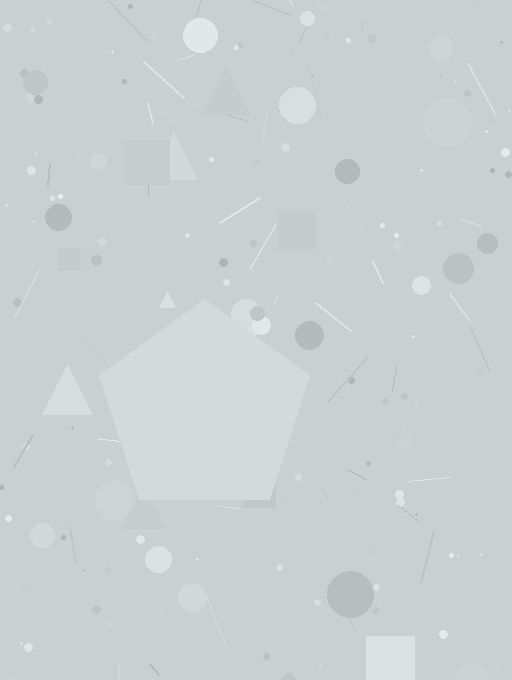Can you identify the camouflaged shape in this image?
The camouflaged shape is a pentagon.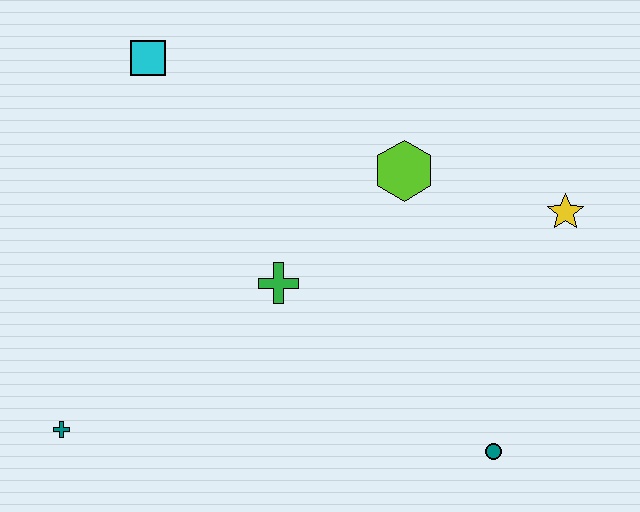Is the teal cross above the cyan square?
No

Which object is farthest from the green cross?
The yellow star is farthest from the green cross.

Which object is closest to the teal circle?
The yellow star is closest to the teal circle.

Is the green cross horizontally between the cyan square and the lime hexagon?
Yes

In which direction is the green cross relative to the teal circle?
The green cross is to the left of the teal circle.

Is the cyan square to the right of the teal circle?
No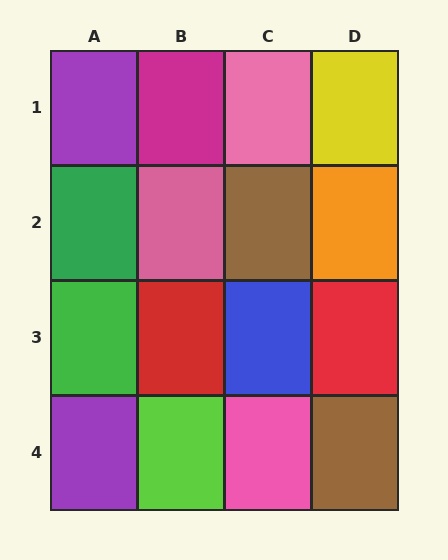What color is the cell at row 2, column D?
Orange.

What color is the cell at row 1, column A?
Purple.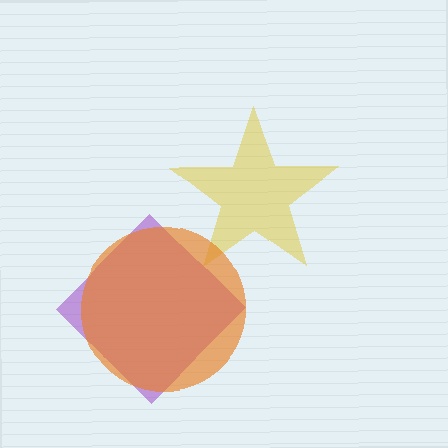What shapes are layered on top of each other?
The layered shapes are: a purple diamond, a yellow star, an orange circle.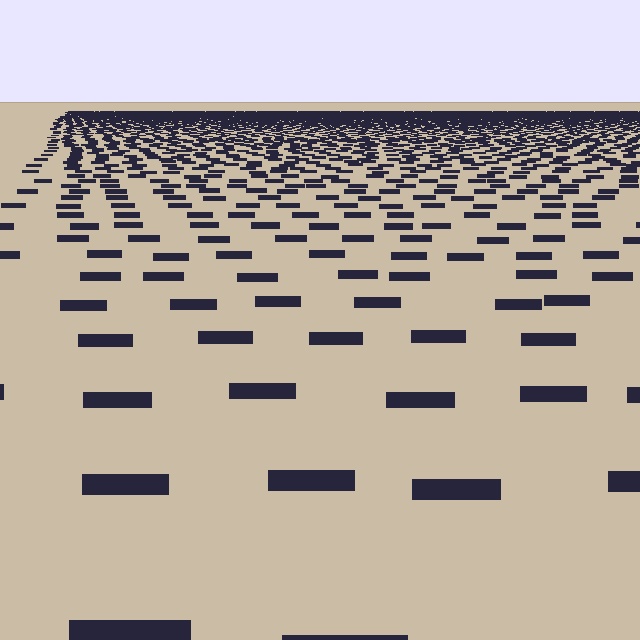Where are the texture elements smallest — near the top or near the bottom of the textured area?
Near the top.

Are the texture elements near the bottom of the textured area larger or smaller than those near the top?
Larger. Near the bottom, elements are closer to the viewer and appear at a bigger on-screen size.